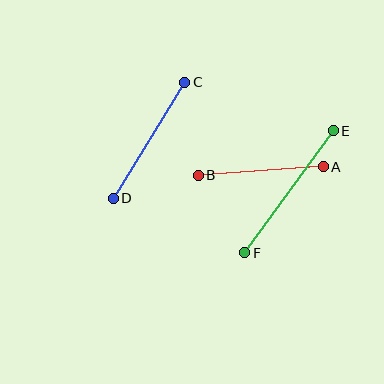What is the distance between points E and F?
The distance is approximately 151 pixels.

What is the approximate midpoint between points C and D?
The midpoint is at approximately (149, 140) pixels.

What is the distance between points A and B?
The distance is approximately 125 pixels.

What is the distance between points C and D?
The distance is approximately 136 pixels.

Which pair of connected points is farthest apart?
Points E and F are farthest apart.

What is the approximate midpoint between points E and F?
The midpoint is at approximately (289, 192) pixels.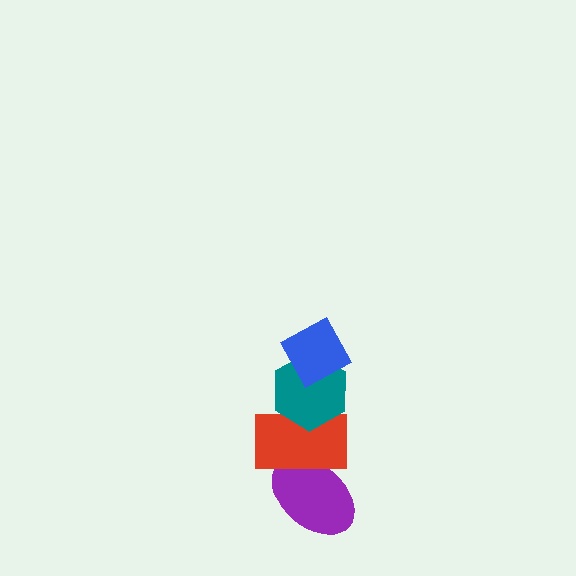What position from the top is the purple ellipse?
The purple ellipse is 4th from the top.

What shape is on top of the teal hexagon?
The blue diamond is on top of the teal hexagon.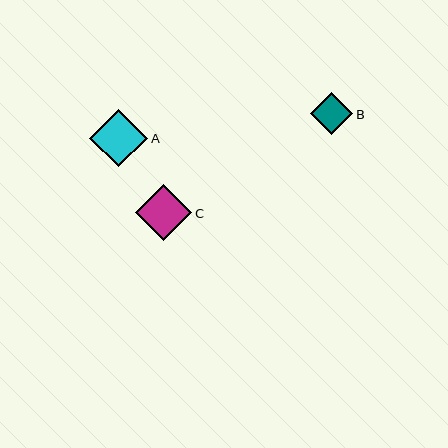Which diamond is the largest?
Diamond A is the largest with a size of approximately 58 pixels.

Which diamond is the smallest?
Diamond B is the smallest with a size of approximately 42 pixels.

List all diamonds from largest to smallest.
From largest to smallest: A, C, B.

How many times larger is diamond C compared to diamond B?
Diamond C is approximately 1.3 times the size of diamond B.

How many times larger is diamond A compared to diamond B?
Diamond A is approximately 1.4 times the size of diamond B.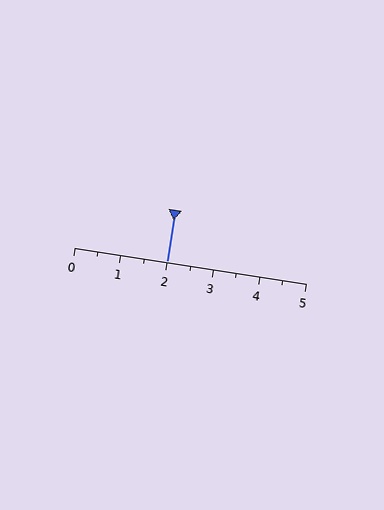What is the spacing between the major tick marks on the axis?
The major ticks are spaced 1 apart.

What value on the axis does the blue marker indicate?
The marker indicates approximately 2.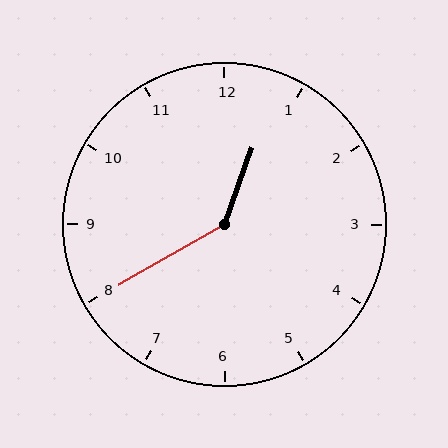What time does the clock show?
12:40.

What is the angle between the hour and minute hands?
Approximately 140 degrees.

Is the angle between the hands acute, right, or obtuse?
It is obtuse.